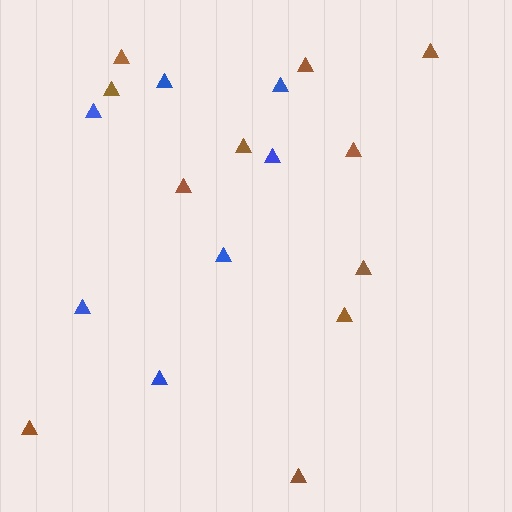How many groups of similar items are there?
There are 2 groups: one group of brown triangles (11) and one group of blue triangles (7).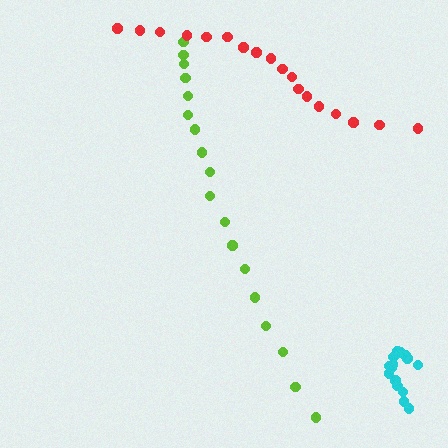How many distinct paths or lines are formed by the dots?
There are 3 distinct paths.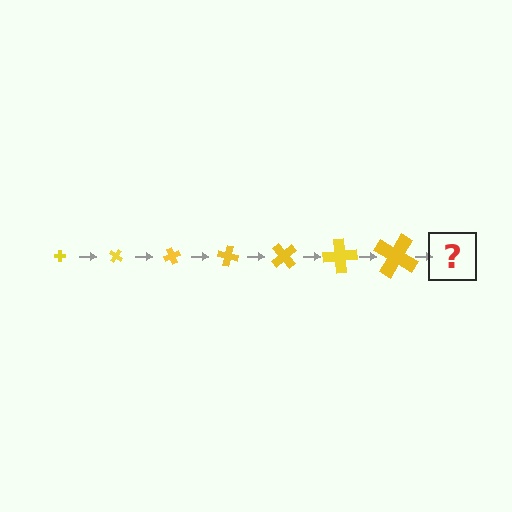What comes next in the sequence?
The next element should be a cross, larger than the previous one and rotated 245 degrees from the start.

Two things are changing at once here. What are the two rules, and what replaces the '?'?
The two rules are that the cross grows larger each step and it rotates 35 degrees each step. The '?' should be a cross, larger than the previous one and rotated 245 degrees from the start.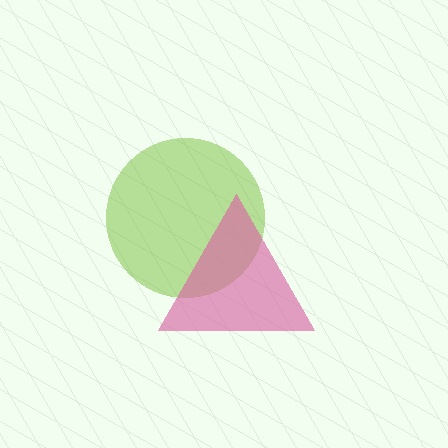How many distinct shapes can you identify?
There are 2 distinct shapes: a lime circle, a pink triangle.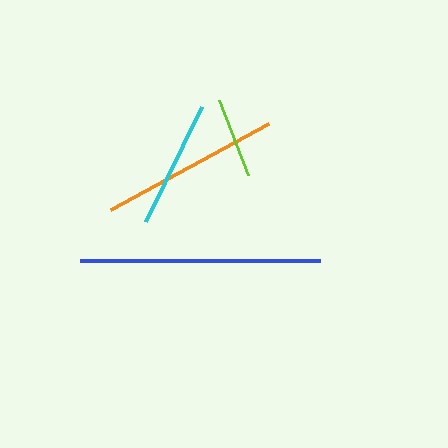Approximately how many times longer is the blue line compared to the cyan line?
The blue line is approximately 1.9 times the length of the cyan line.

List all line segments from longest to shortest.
From longest to shortest: blue, orange, cyan, lime.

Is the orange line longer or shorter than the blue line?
The blue line is longer than the orange line.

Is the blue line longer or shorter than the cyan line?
The blue line is longer than the cyan line.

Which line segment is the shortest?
The lime line is the shortest at approximately 80 pixels.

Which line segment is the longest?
The blue line is the longest at approximately 240 pixels.